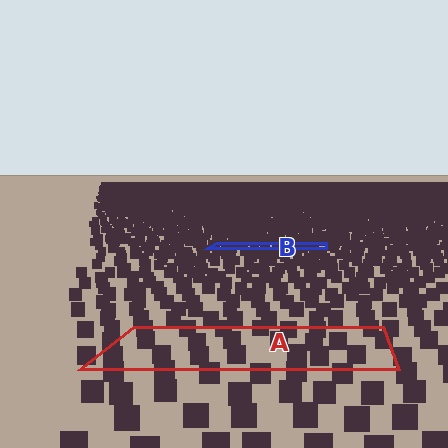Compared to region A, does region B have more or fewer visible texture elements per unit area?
Region B has more texture elements per unit area — they are packed more densely because it is farther away.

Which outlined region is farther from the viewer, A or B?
Region B is farther from the viewer — the texture elements inside it appear smaller and more densely packed.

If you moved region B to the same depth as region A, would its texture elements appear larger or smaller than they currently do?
They would appear larger. At a closer depth, the same texture elements are projected at a bigger on-screen size.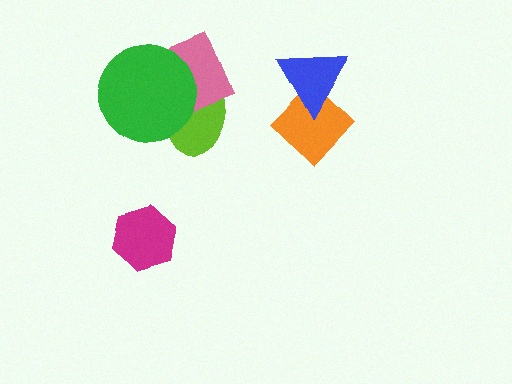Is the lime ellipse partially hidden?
Yes, it is partially covered by another shape.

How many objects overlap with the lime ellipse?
2 objects overlap with the lime ellipse.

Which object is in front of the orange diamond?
The blue triangle is in front of the orange diamond.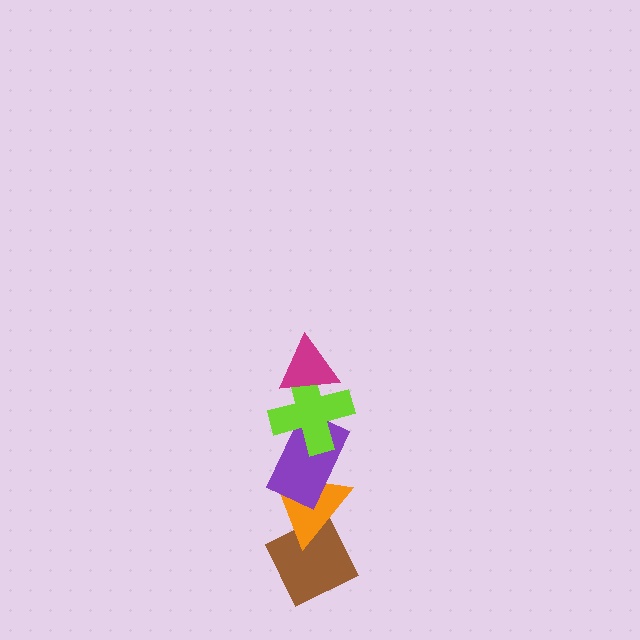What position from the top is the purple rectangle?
The purple rectangle is 3rd from the top.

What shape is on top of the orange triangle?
The purple rectangle is on top of the orange triangle.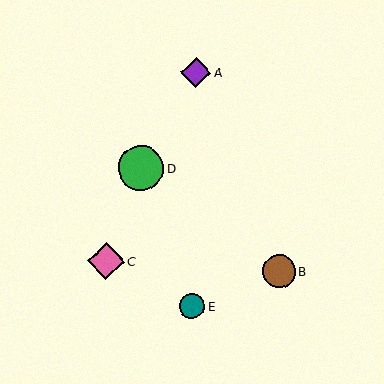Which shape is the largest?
The green circle (labeled D) is the largest.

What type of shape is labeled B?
Shape B is a brown circle.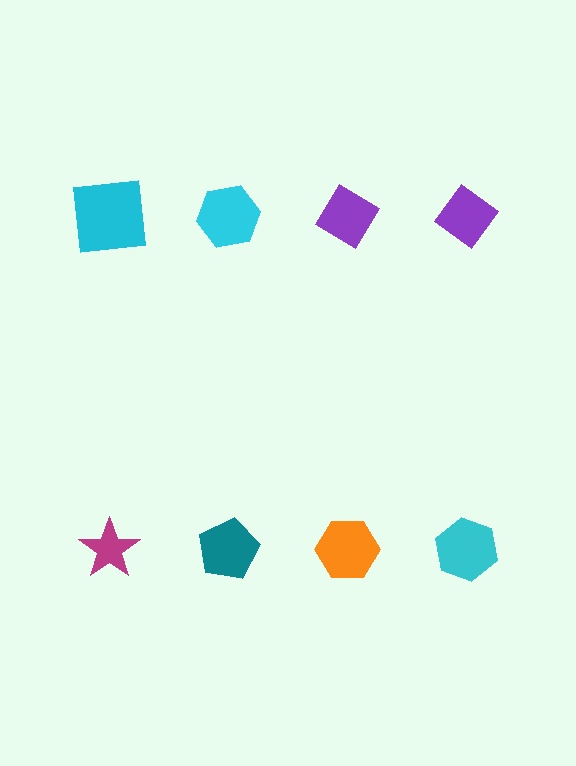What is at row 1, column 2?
A cyan hexagon.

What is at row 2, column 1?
A magenta star.